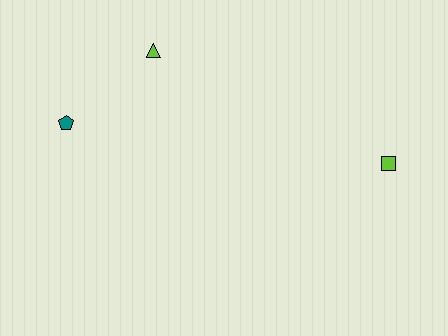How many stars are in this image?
There are no stars.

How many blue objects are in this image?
There are no blue objects.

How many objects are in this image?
There are 3 objects.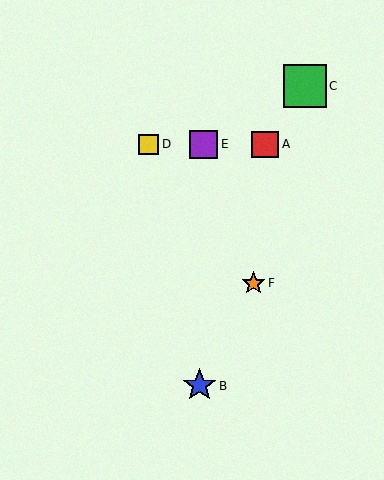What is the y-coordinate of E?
Object E is at y≈144.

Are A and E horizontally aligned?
Yes, both are at y≈144.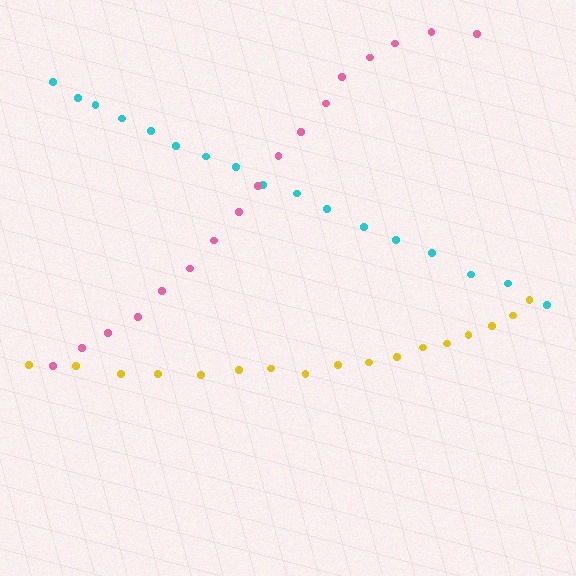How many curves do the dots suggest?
There are 3 distinct paths.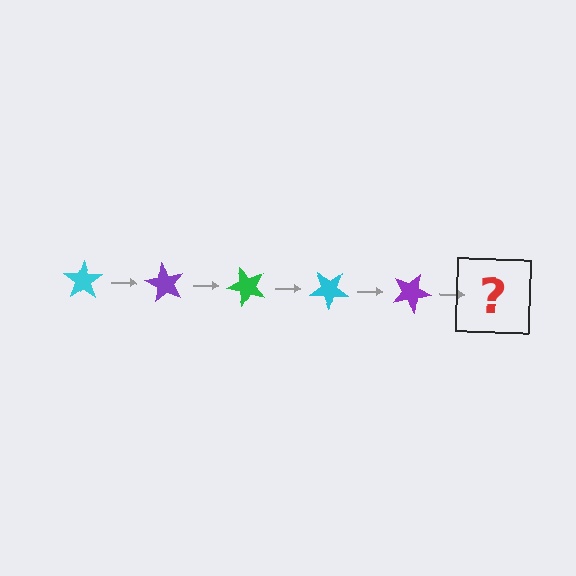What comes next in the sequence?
The next element should be a green star, rotated 300 degrees from the start.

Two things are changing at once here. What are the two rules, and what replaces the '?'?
The two rules are that it rotates 60 degrees each step and the color cycles through cyan, purple, and green. The '?' should be a green star, rotated 300 degrees from the start.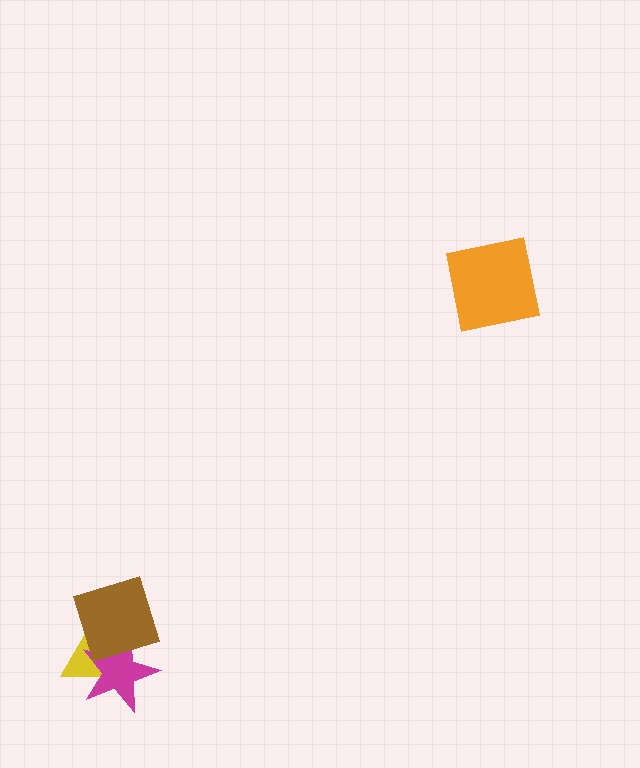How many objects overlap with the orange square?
0 objects overlap with the orange square.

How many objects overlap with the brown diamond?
2 objects overlap with the brown diamond.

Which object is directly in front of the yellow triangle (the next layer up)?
The magenta star is directly in front of the yellow triangle.